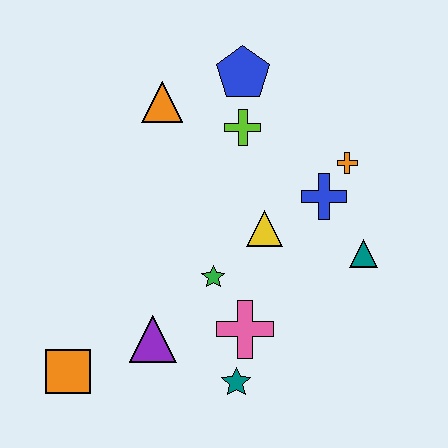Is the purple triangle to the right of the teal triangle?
No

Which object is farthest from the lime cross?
The orange square is farthest from the lime cross.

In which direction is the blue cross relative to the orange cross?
The blue cross is below the orange cross.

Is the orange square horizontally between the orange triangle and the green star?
No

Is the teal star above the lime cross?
No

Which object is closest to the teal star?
The pink cross is closest to the teal star.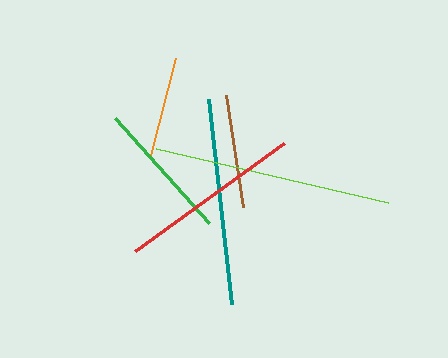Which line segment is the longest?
The lime line is the longest at approximately 238 pixels.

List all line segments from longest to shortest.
From longest to shortest: lime, teal, red, green, brown, orange.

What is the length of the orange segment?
The orange segment is approximately 100 pixels long.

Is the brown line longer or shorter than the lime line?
The lime line is longer than the brown line.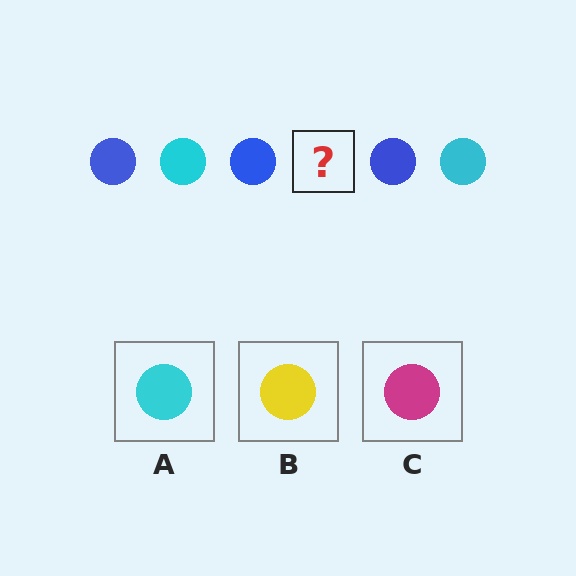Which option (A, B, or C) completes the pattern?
A.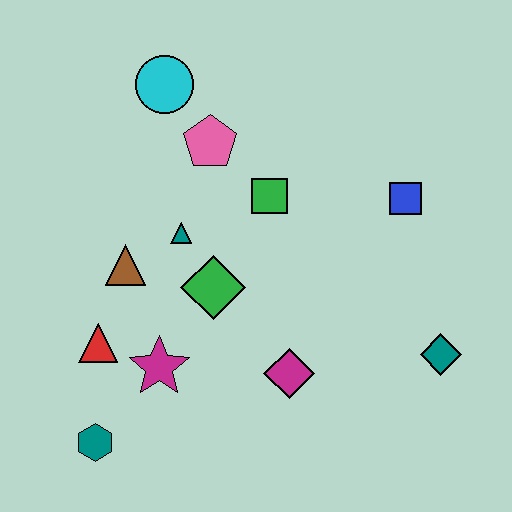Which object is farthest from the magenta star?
The blue square is farthest from the magenta star.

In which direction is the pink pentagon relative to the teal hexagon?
The pink pentagon is above the teal hexagon.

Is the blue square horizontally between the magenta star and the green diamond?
No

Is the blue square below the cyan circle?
Yes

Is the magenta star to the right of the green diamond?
No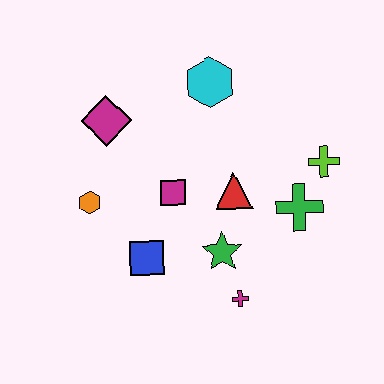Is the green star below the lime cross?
Yes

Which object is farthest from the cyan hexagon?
The magenta cross is farthest from the cyan hexagon.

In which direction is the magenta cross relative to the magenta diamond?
The magenta cross is below the magenta diamond.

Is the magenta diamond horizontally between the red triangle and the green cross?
No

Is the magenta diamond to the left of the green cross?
Yes